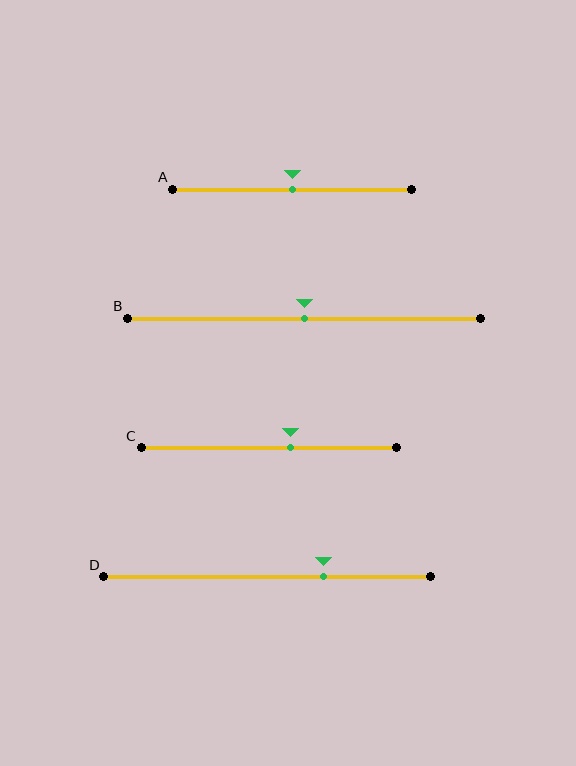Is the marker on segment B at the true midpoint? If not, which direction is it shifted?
Yes, the marker on segment B is at the true midpoint.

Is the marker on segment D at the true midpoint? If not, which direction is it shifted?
No, the marker on segment D is shifted to the right by about 17% of the segment length.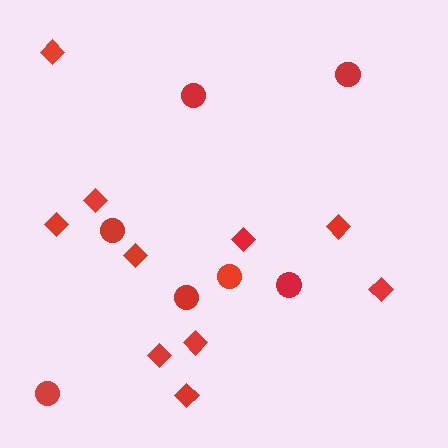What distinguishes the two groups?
There are 2 groups: one group of diamonds (10) and one group of circles (7).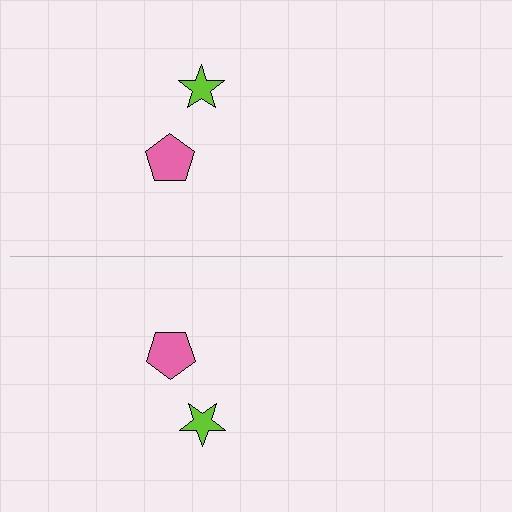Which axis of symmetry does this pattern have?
The pattern has a horizontal axis of symmetry running through the center of the image.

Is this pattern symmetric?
Yes, this pattern has bilateral (reflection) symmetry.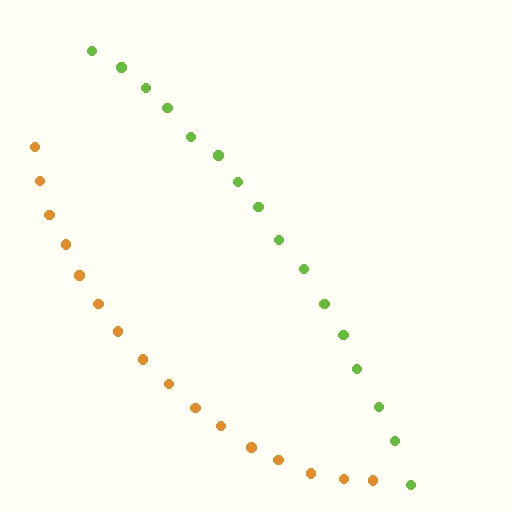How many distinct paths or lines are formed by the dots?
There are 2 distinct paths.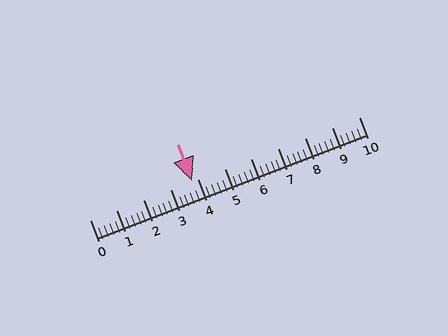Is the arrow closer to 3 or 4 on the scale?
The arrow is closer to 4.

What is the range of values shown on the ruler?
The ruler shows values from 0 to 10.